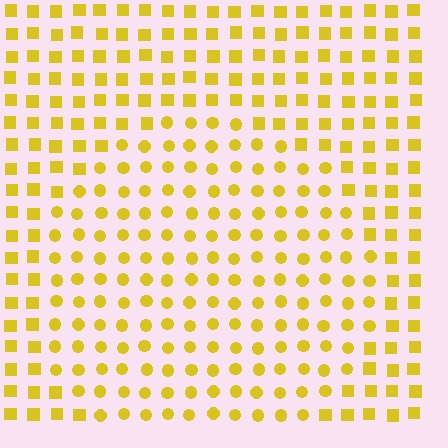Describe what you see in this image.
The image is filled with small yellow elements arranged in a uniform grid. A circle-shaped region contains circles, while the surrounding area contains squares. The boundary is defined purely by the change in element shape.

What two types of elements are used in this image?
The image uses circles inside the circle region and squares outside it.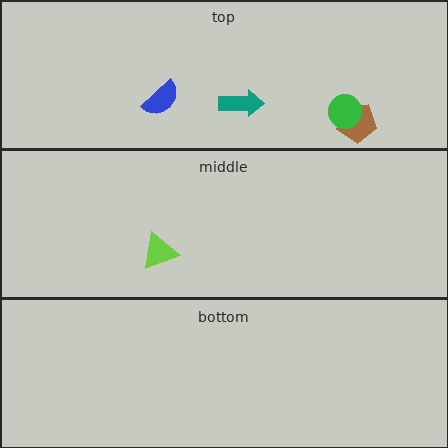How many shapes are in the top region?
4.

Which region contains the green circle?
The top region.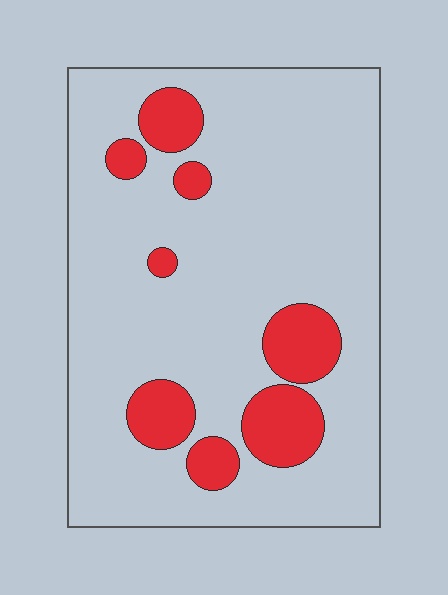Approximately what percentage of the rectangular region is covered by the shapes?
Approximately 15%.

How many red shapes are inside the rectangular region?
8.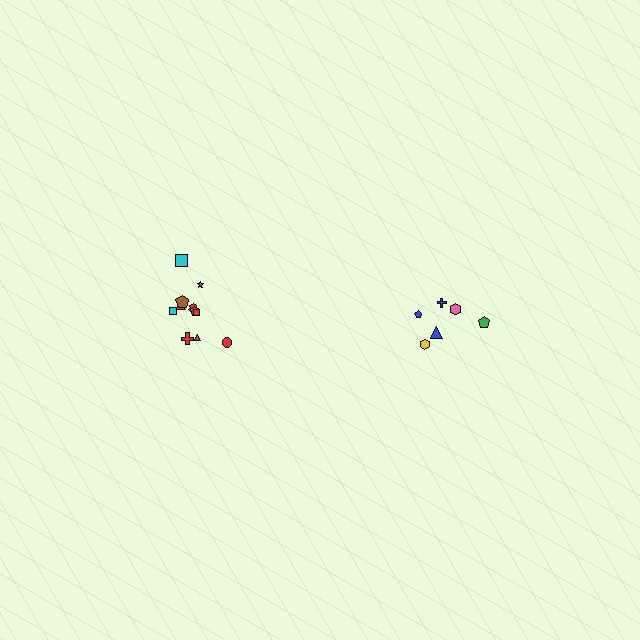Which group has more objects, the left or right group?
The left group.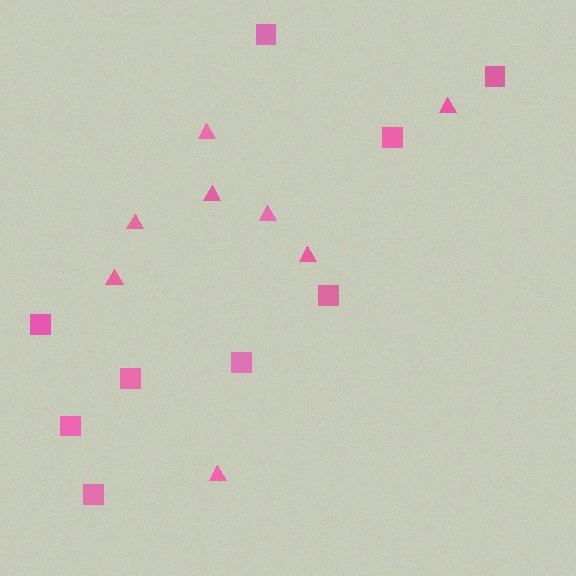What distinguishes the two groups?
There are 2 groups: one group of squares (9) and one group of triangles (8).